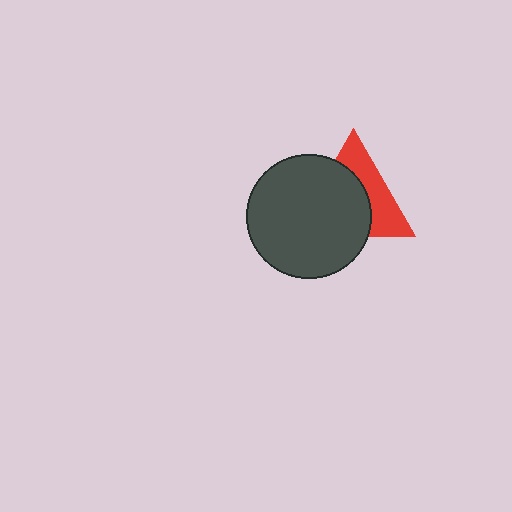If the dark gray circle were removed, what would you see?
You would see the complete red triangle.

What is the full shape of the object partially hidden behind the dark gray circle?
The partially hidden object is a red triangle.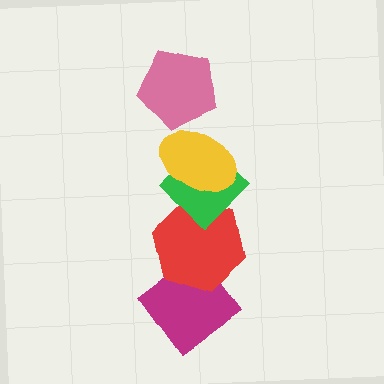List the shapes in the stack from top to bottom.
From top to bottom: the pink pentagon, the yellow ellipse, the green diamond, the red hexagon, the magenta diamond.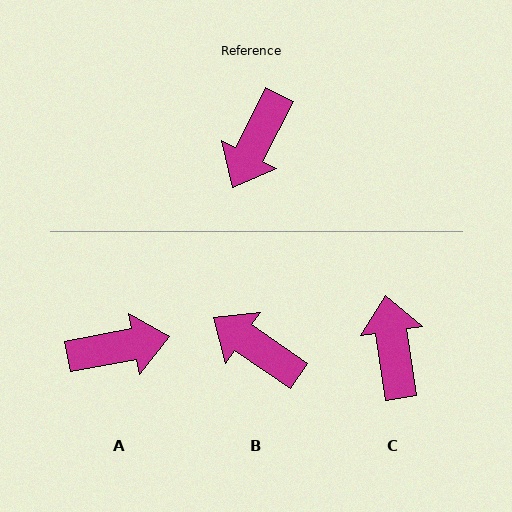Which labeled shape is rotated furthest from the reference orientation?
C, about 145 degrees away.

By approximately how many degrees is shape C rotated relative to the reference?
Approximately 145 degrees clockwise.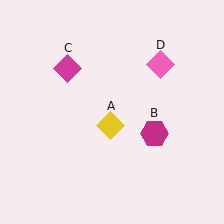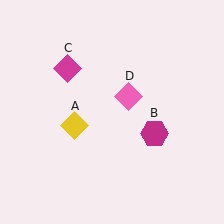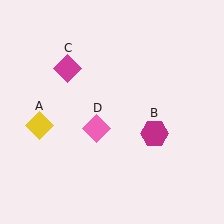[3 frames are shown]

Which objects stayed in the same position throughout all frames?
Magenta hexagon (object B) and magenta diamond (object C) remained stationary.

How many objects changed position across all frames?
2 objects changed position: yellow diamond (object A), pink diamond (object D).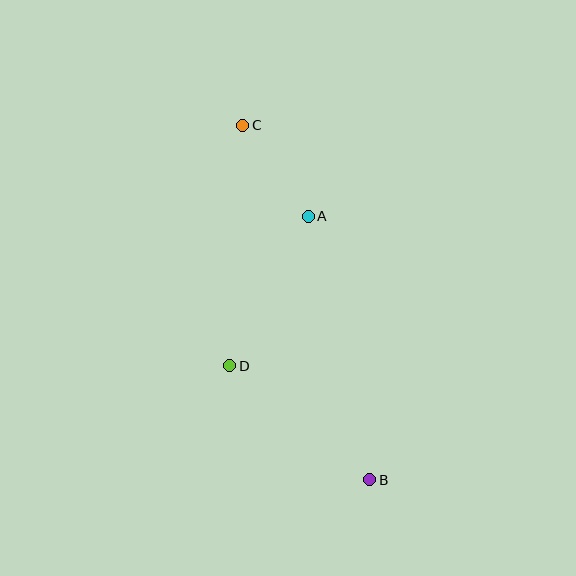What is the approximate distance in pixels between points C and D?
The distance between C and D is approximately 241 pixels.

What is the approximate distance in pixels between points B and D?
The distance between B and D is approximately 181 pixels.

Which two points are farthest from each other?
Points B and C are farthest from each other.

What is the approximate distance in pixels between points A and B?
The distance between A and B is approximately 271 pixels.